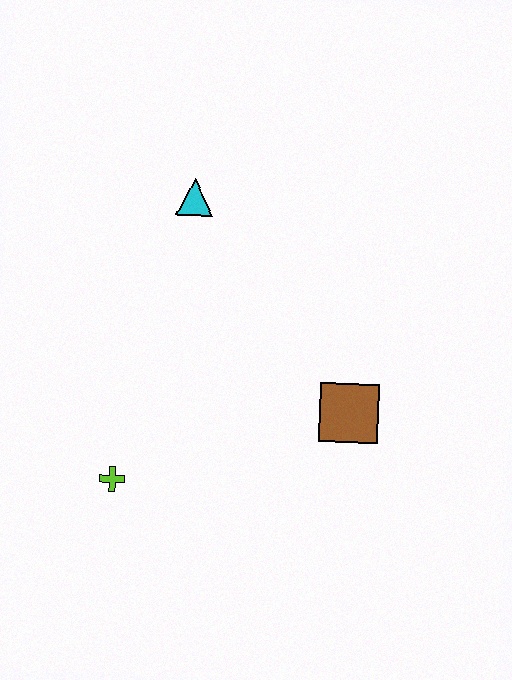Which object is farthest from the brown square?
The cyan triangle is farthest from the brown square.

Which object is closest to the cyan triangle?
The brown square is closest to the cyan triangle.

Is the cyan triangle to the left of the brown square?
Yes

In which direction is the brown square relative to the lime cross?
The brown square is to the right of the lime cross.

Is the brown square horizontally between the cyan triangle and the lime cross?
No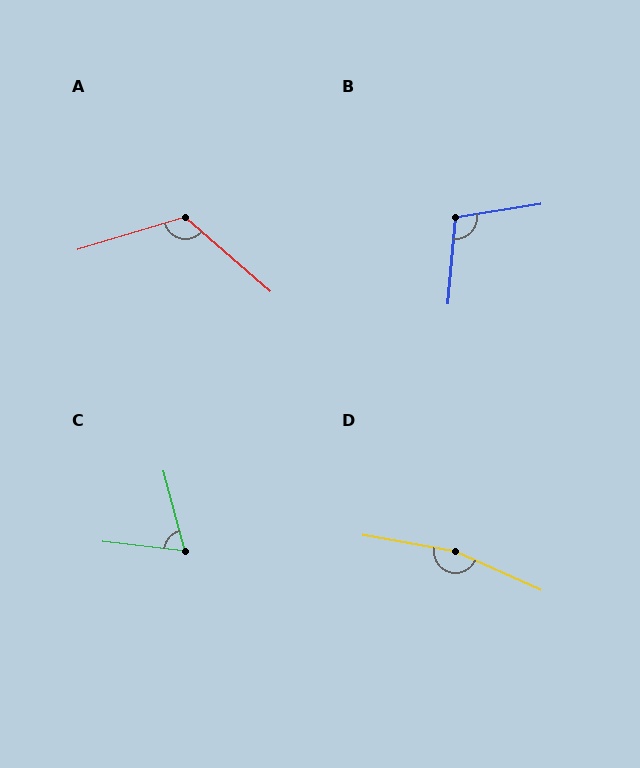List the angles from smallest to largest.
C (69°), B (104°), A (122°), D (166°).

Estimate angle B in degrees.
Approximately 104 degrees.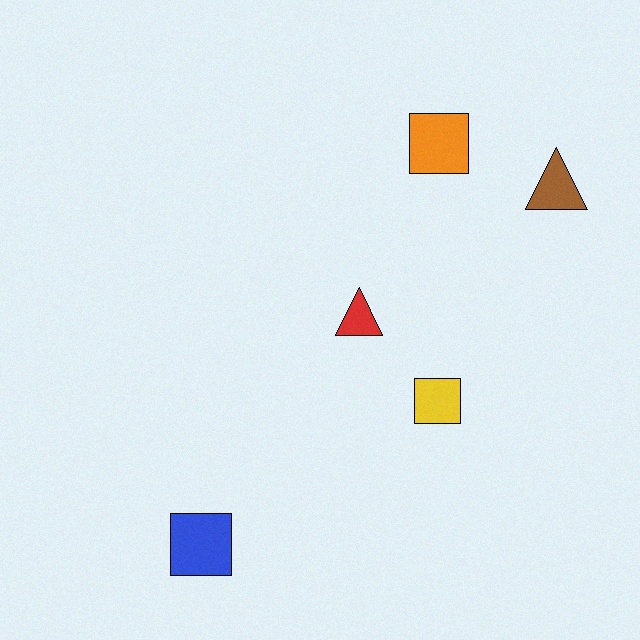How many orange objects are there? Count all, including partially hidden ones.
There is 1 orange object.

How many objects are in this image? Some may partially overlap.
There are 5 objects.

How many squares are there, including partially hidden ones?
There are 3 squares.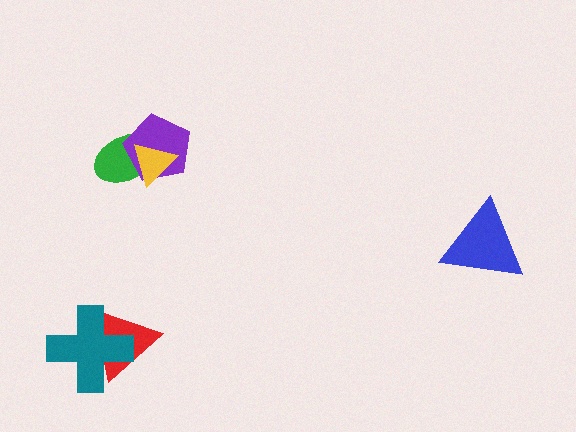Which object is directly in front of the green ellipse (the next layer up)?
The purple pentagon is directly in front of the green ellipse.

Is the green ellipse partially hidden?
Yes, it is partially covered by another shape.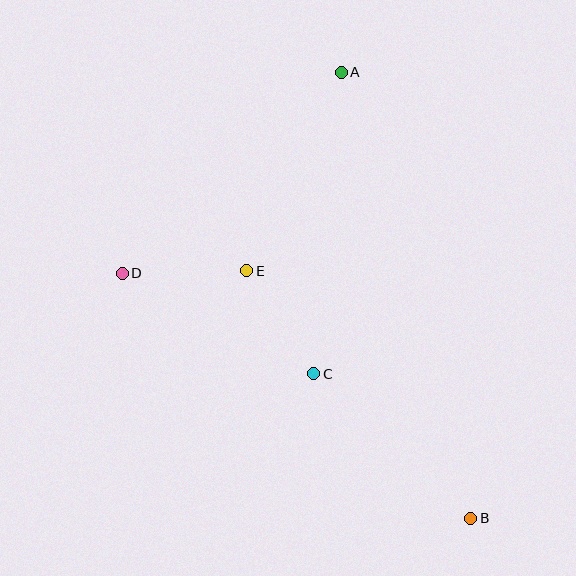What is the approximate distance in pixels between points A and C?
The distance between A and C is approximately 303 pixels.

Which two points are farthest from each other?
Points A and B are farthest from each other.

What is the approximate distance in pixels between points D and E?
The distance between D and E is approximately 125 pixels.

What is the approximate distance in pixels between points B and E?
The distance between B and E is approximately 334 pixels.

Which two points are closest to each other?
Points C and E are closest to each other.